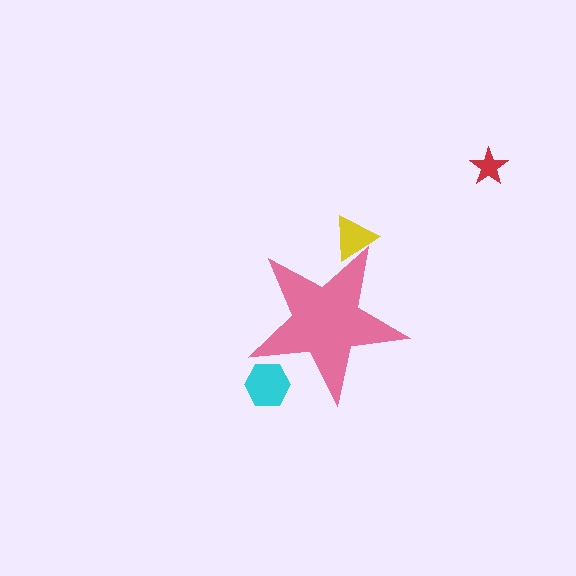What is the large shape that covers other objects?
A pink star.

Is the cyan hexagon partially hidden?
Yes, the cyan hexagon is partially hidden behind the pink star.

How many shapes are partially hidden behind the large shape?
2 shapes are partially hidden.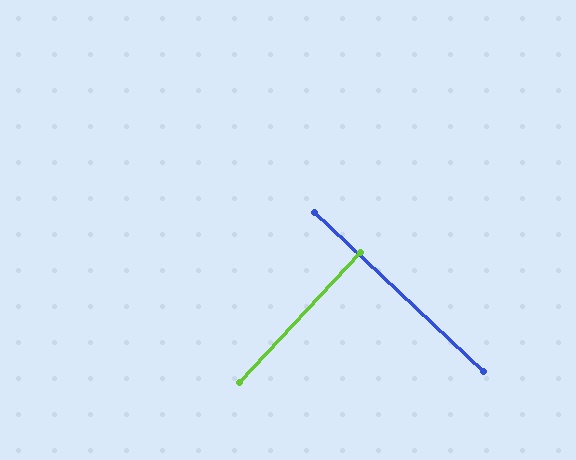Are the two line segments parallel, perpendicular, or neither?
Perpendicular — they meet at approximately 90°.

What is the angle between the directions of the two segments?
Approximately 90 degrees.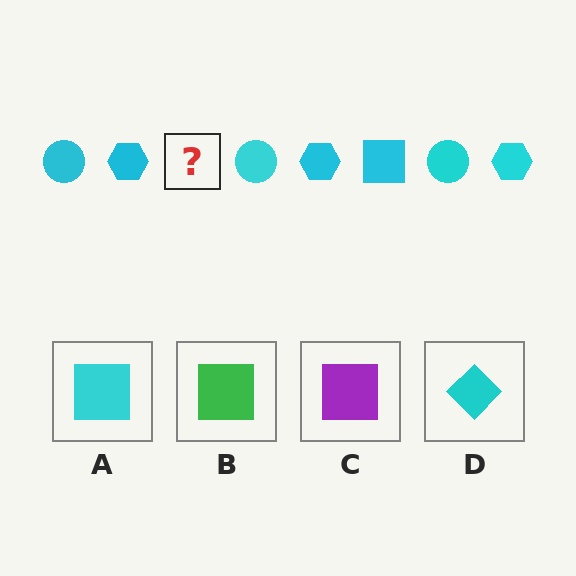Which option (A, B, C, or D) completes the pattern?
A.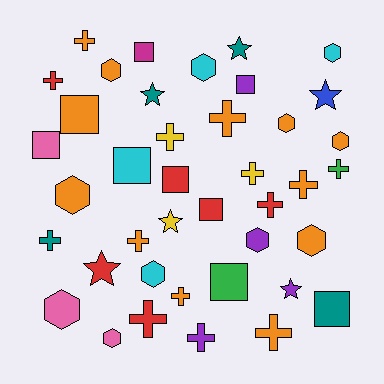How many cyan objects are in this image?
There are 4 cyan objects.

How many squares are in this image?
There are 9 squares.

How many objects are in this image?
There are 40 objects.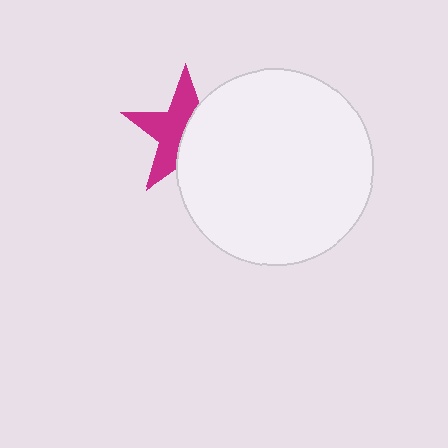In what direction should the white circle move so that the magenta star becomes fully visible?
The white circle should move right. That is the shortest direction to clear the overlap and leave the magenta star fully visible.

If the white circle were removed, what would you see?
You would see the complete magenta star.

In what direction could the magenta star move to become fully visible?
The magenta star could move left. That would shift it out from behind the white circle entirely.